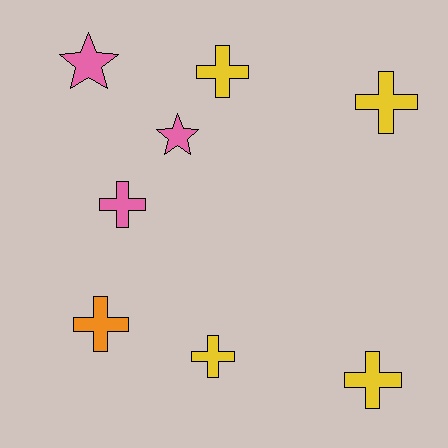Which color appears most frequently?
Yellow, with 4 objects.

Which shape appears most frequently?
Cross, with 6 objects.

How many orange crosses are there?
There is 1 orange cross.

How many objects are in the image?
There are 8 objects.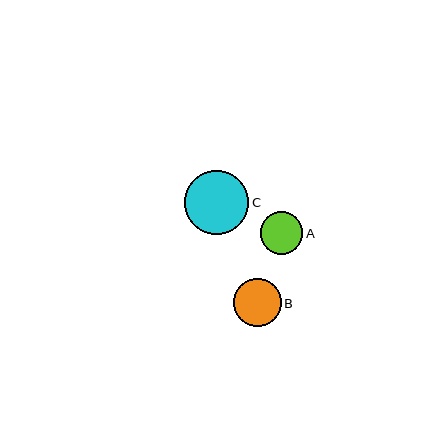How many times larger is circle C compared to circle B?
Circle C is approximately 1.4 times the size of circle B.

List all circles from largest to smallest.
From largest to smallest: C, B, A.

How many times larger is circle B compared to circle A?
Circle B is approximately 1.1 times the size of circle A.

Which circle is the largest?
Circle C is the largest with a size of approximately 64 pixels.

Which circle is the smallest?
Circle A is the smallest with a size of approximately 43 pixels.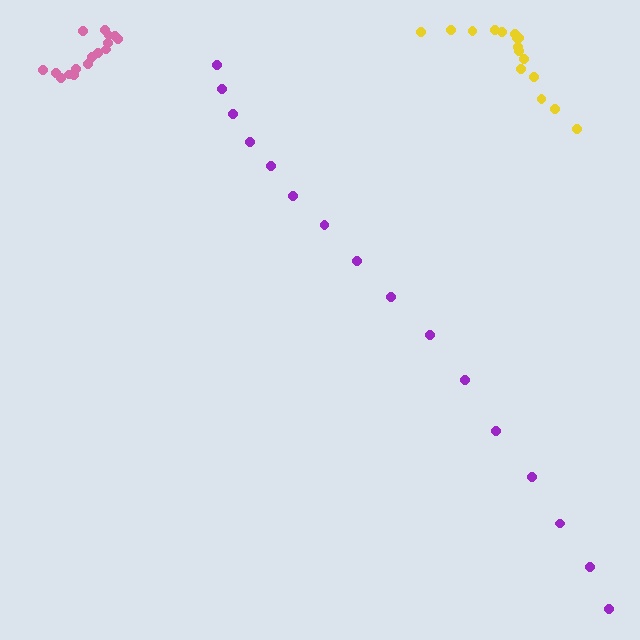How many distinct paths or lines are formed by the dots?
There are 3 distinct paths.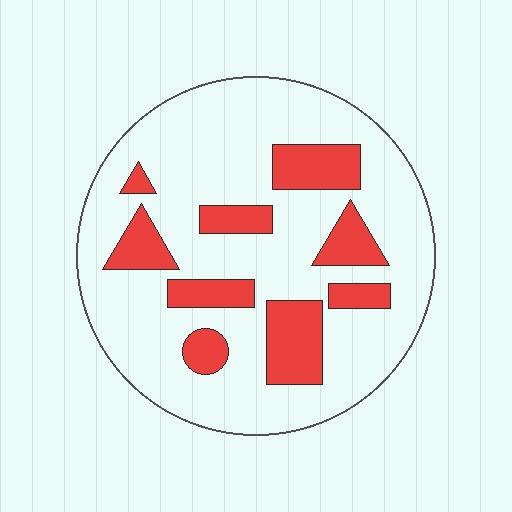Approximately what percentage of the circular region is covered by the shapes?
Approximately 25%.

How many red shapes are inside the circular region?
9.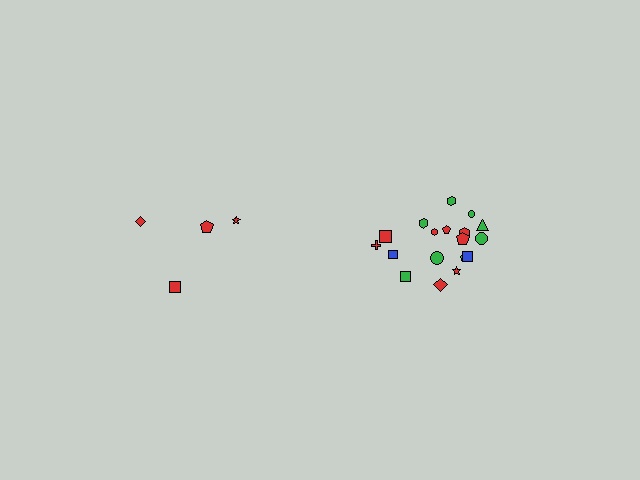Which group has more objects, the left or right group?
The right group.